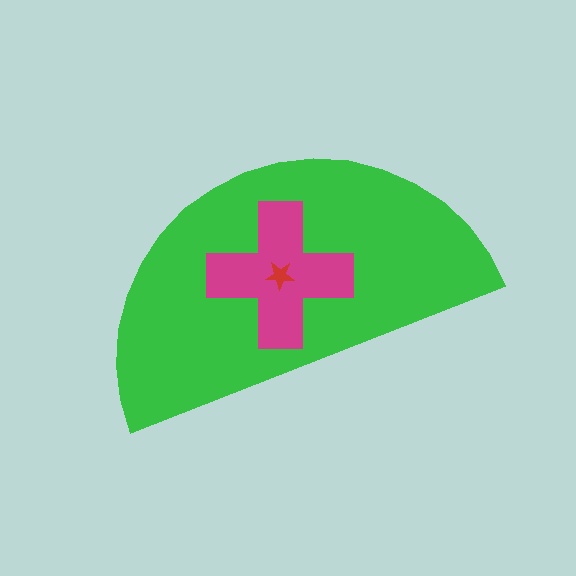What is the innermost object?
The red star.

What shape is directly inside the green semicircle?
The magenta cross.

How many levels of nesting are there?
3.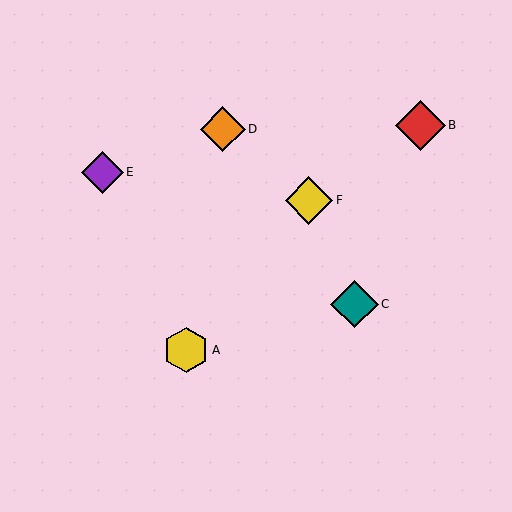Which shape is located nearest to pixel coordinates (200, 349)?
The yellow hexagon (labeled A) at (186, 350) is nearest to that location.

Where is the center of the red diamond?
The center of the red diamond is at (420, 125).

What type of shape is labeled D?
Shape D is an orange diamond.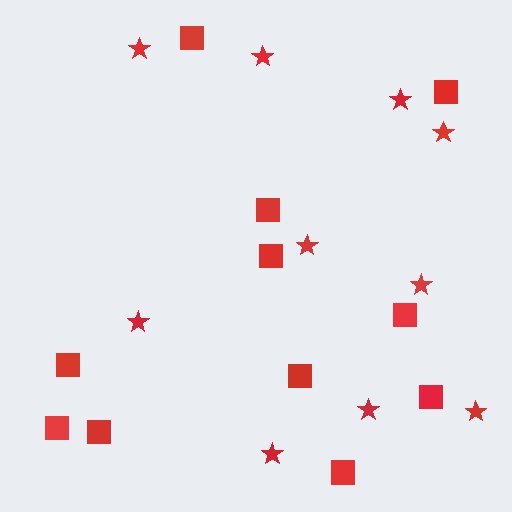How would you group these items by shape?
There are 2 groups: one group of stars (10) and one group of squares (11).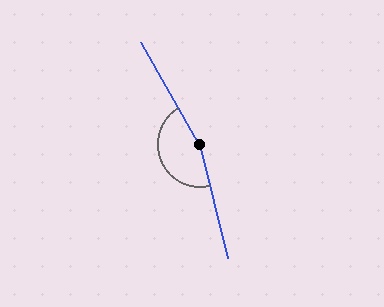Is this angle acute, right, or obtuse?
It is obtuse.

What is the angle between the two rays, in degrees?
Approximately 164 degrees.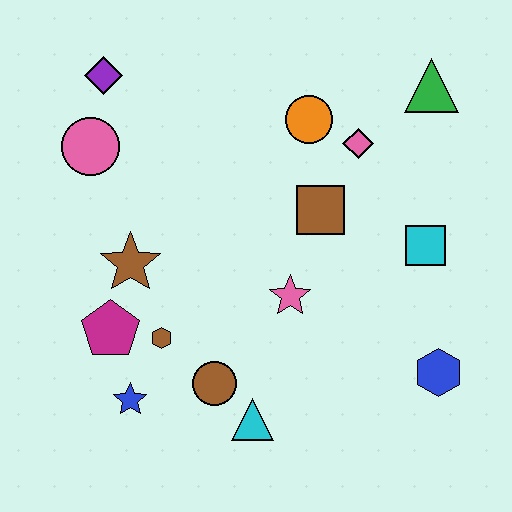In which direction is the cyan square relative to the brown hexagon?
The cyan square is to the right of the brown hexagon.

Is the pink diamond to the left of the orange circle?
No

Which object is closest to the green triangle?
The pink diamond is closest to the green triangle.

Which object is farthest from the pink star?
The purple diamond is farthest from the pink star.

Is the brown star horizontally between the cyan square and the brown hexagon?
No